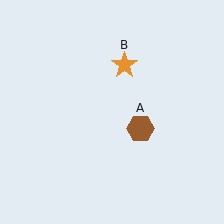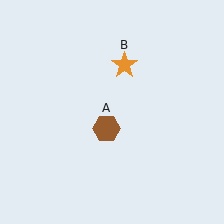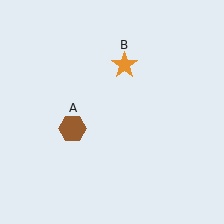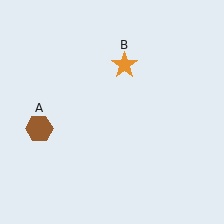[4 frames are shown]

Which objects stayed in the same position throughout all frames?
Orange star (object B) remained stationary.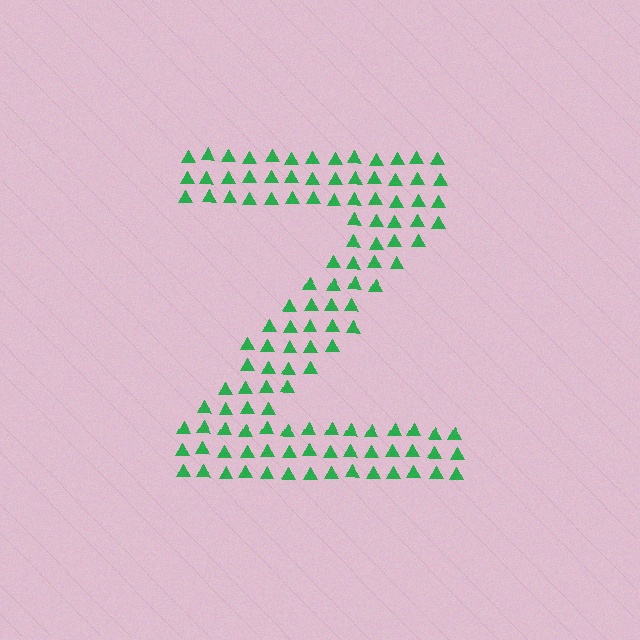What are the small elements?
The small elements are triangles.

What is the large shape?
The large shape is the letter Z.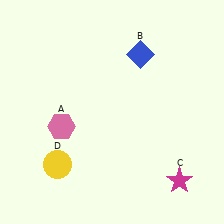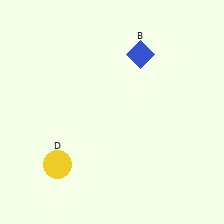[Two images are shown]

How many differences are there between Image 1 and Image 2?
There are 2 differences between the two images.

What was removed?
The pink hexagon (A), the magenta star (C) were removed in Image 2.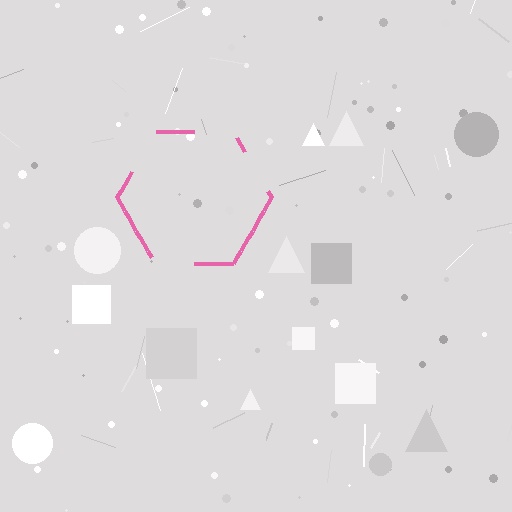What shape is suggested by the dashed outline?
The dashed outline suggests a hexagon.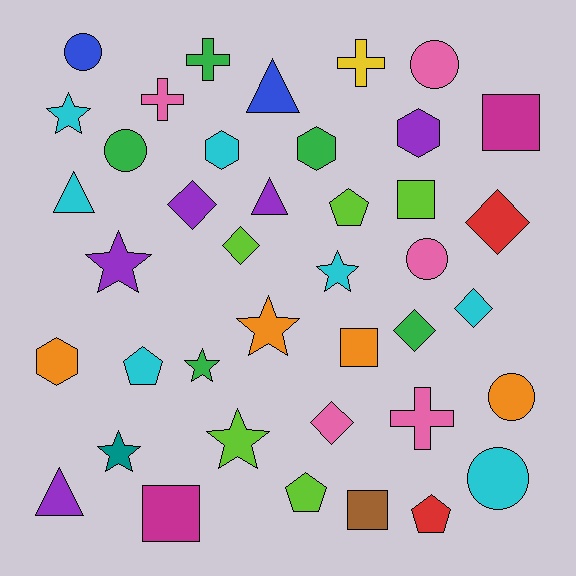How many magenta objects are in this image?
There are 2 magenta objects.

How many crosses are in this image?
There are 4 crosses.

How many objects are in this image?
There are 40 objects.